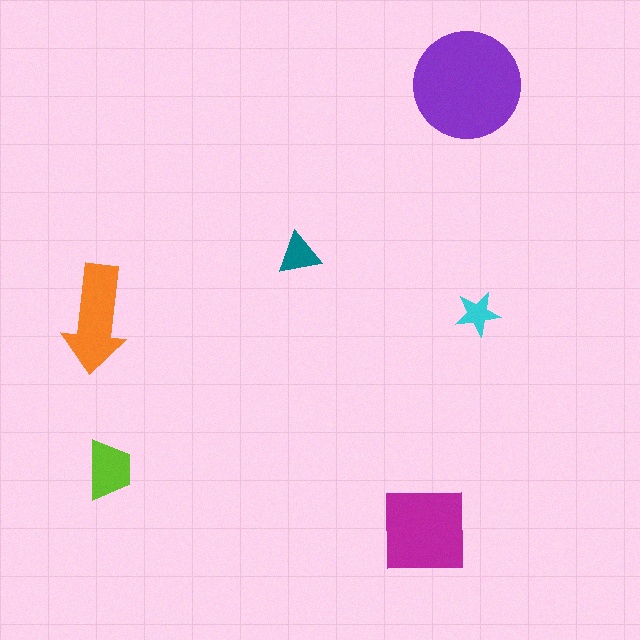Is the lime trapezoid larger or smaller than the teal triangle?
Larger.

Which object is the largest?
The purple circle.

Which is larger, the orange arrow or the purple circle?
The purple circle.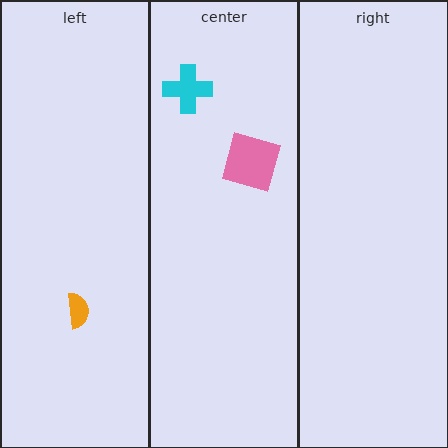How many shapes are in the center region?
2.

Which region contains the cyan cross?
The center region.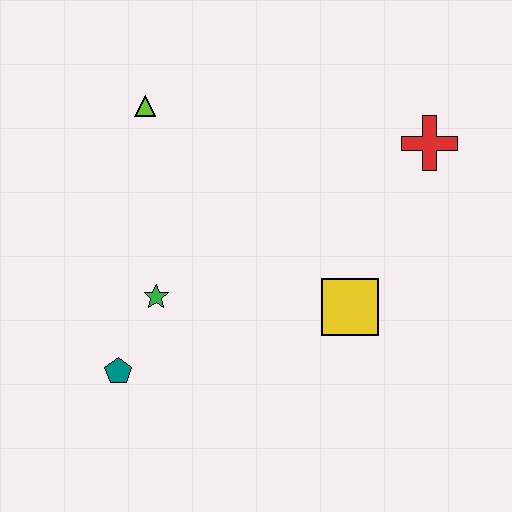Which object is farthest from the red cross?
The teal pentagon is farthest from the red cross.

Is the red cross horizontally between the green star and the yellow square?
No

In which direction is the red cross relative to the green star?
The red cross is to the right of the green star.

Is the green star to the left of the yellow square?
Yes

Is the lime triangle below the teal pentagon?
No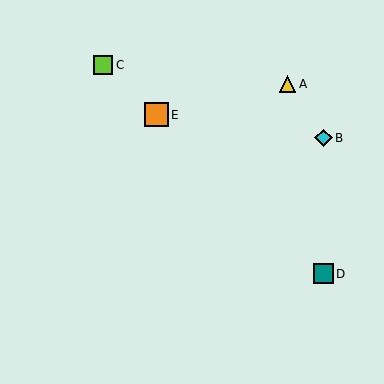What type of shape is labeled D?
Shape D is a teal square.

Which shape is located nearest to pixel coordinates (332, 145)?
The cyan diamond (labeled B) at (324, 138) is nearest to that location.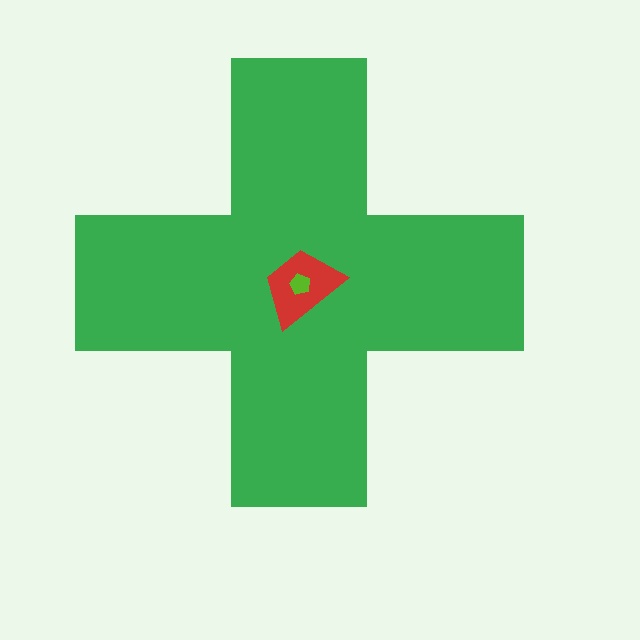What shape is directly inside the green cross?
The red trapezoid.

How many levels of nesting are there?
3.